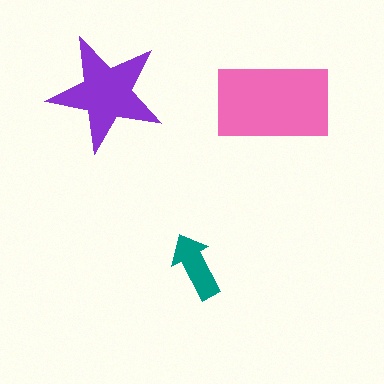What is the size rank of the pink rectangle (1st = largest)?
1st.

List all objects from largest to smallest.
The pink rectangle, the purple star, the teal arrow.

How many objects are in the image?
There are 3 objects in the image.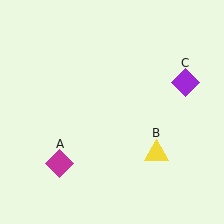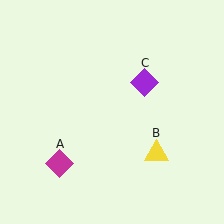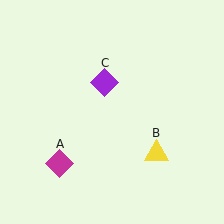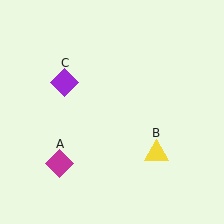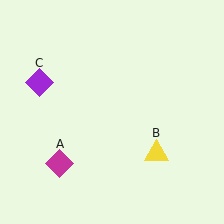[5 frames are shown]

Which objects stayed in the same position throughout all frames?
Magenta diamond (object A) and yellow triangle (object B) remained stationary.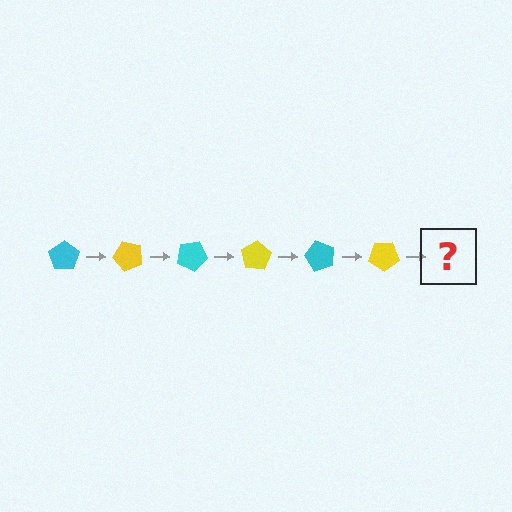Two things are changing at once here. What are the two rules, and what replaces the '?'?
The two rules are that it rotates 50 degrees each step and the color cycles through cyan and yellow. The '?' should be a cyan pentagon, rotated 300 degrees from the start.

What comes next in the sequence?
The next element should be a cyan pentagon, rotated 300 degrees from the start.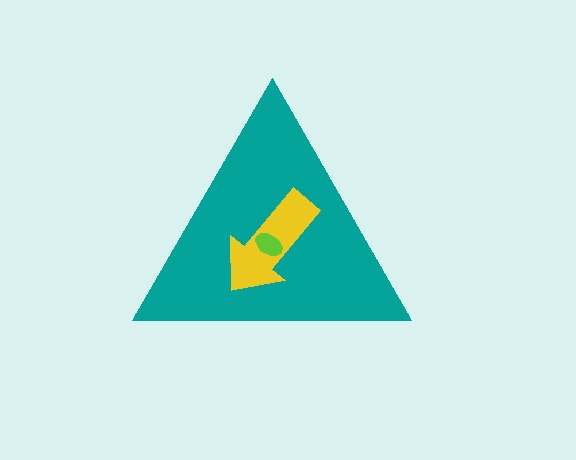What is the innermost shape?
The lime ellipse.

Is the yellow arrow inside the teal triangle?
Yes.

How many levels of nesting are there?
3.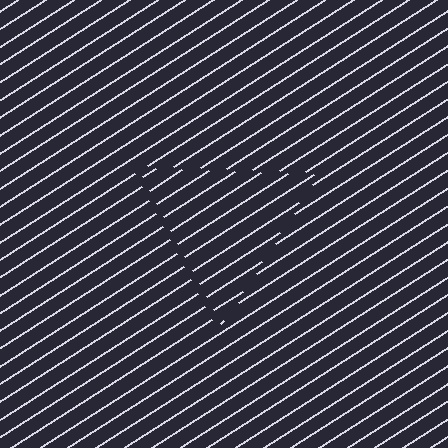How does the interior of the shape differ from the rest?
The interior of the shape contains the same grating, shifted by half a period — the contour is defined by the phase discontinuity where line-ends from the inner and outer gratings abut.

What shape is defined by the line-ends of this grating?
An illusory triangle. The interior of the shape contains the same grating, shifted by half a period — the contour is defined by the phase discontinuity where line-ends from the inner and outer gratings abut.